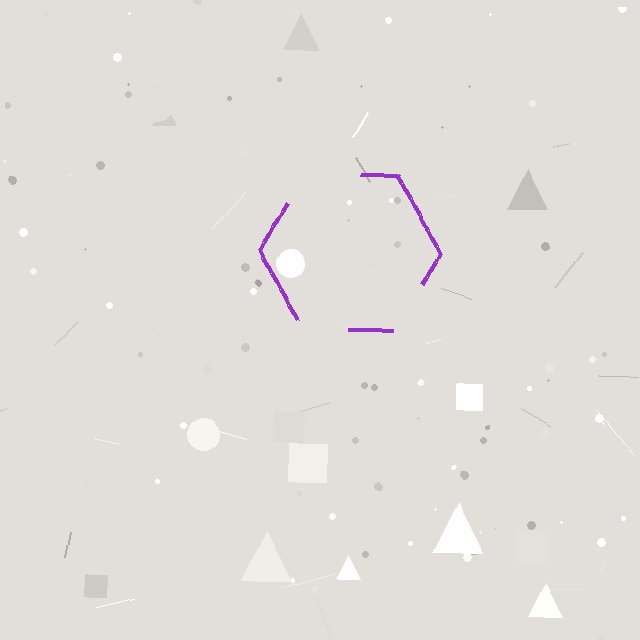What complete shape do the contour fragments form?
The contour fragments form a hexagon.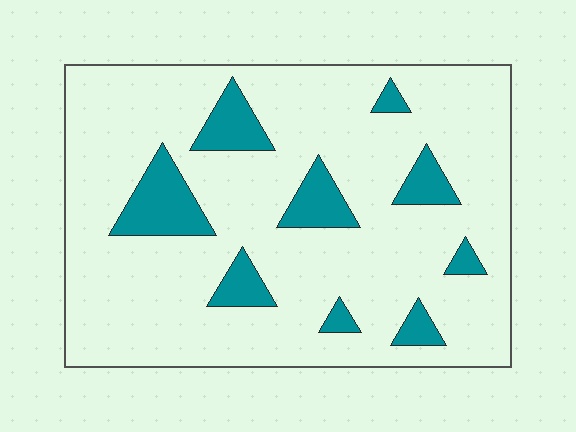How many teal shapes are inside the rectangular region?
9.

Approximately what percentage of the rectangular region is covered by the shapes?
Approximately 15%.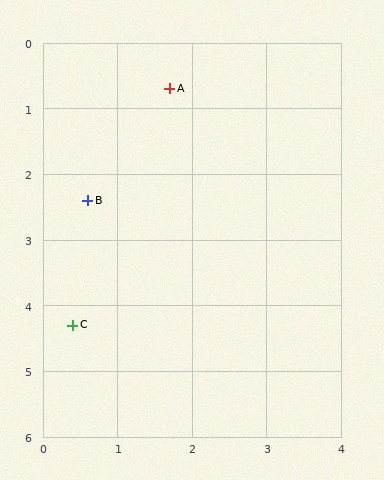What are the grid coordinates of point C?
Point C is at approximately (0.4, 4.3).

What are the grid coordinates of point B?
Point B is at approximately (0.6, 2.4).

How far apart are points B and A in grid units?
Points B and A are about 2.0 grid units apart.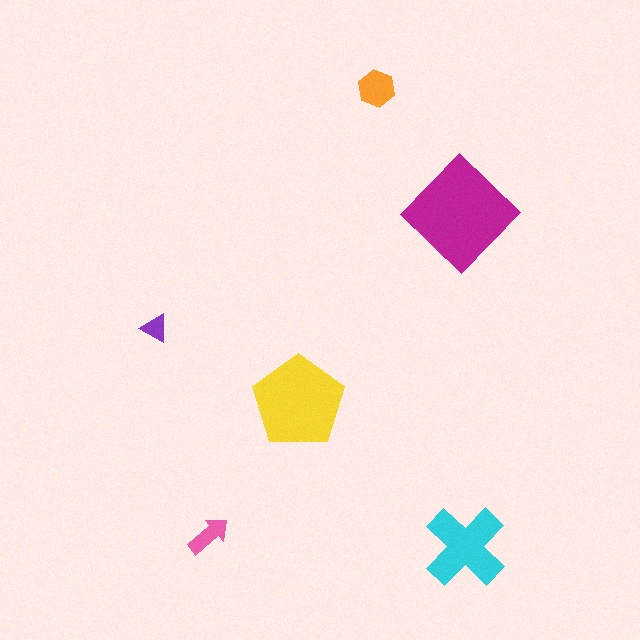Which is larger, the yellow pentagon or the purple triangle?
The yellow pentagon.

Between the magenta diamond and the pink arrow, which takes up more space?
The magenta diamond.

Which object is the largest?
The magenta diamond.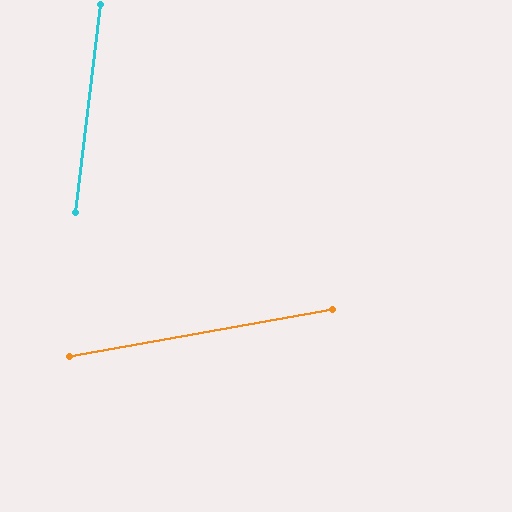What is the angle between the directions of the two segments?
Approximately 73 degrees.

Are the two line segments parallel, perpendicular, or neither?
Neither parallel nor perpendicular — they differ by about 73°.